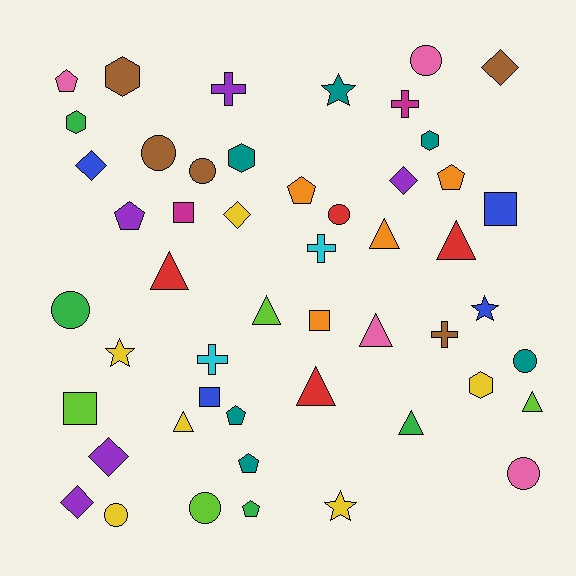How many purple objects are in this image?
There are 5 purple objects.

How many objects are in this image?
There are 50 objects.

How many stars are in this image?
There are 4 stars.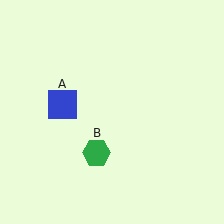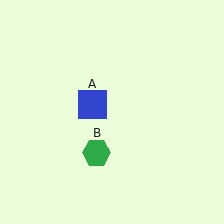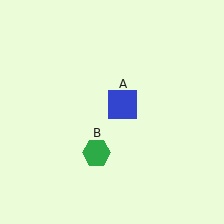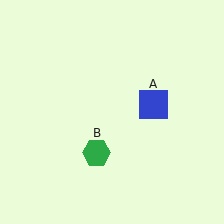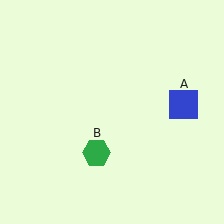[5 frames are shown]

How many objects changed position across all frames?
1 object changed position: blue square (object A).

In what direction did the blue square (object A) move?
The blue square (object A) moved right.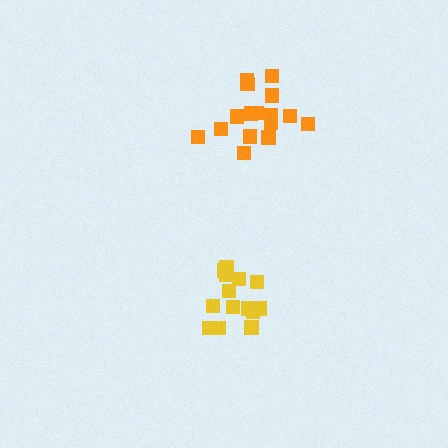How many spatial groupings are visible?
There are 2 spatial groupings.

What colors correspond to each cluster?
The clusters are colored: orange, yellow.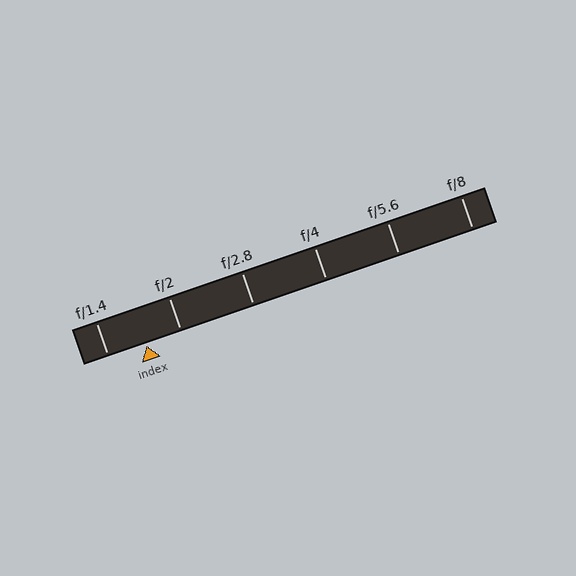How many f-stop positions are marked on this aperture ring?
There are 6 f-stop positions marked.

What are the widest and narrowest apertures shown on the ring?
The widest aperture shown is f/1.4 and the narrowest is f/8.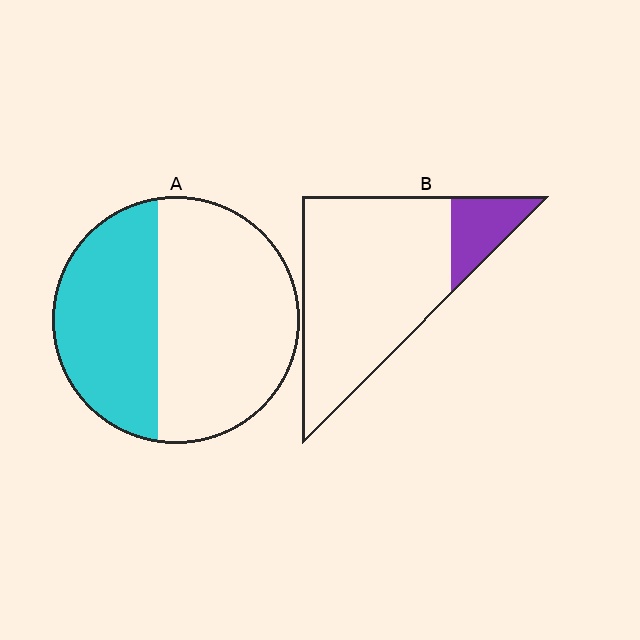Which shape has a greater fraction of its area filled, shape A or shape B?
Shape A.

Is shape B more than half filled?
No.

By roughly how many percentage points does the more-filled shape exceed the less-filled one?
By roughly 25 percentage points (A over B).